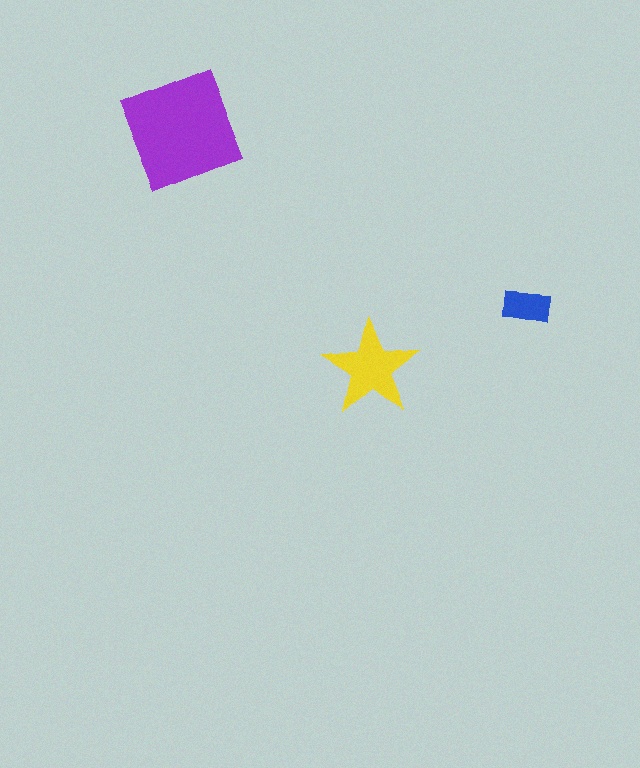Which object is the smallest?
The blue rectangle.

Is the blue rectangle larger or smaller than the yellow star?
Smaller.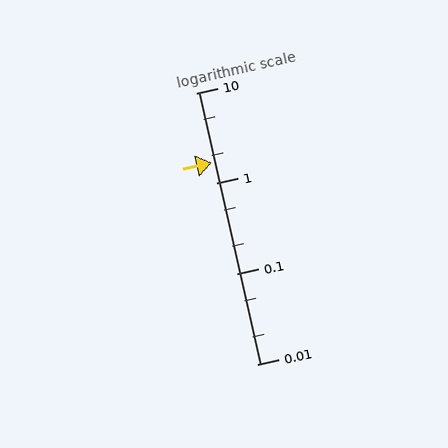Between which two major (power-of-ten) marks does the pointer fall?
The pointer is between 1 and 10.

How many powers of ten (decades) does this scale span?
The scale spans 3 decades, from 0.01 to 10.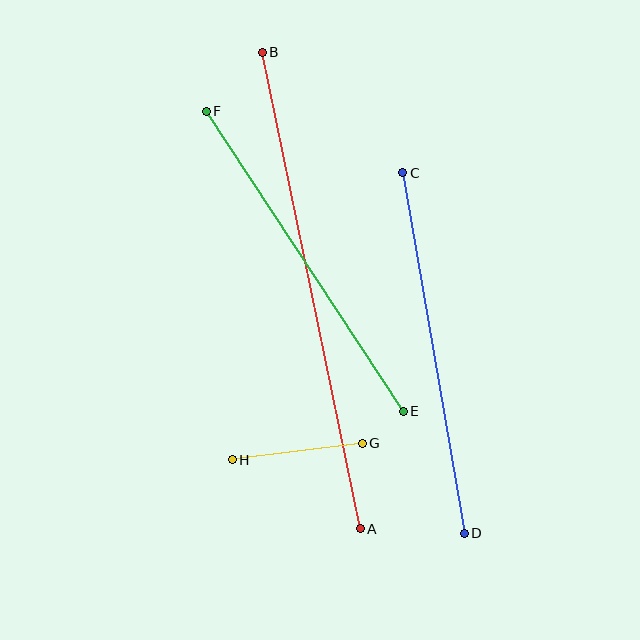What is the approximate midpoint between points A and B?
The midpoint is at approximately (311, 290) pixels.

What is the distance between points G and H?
The distance is approximately 131 pixels.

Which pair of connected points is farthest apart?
Points A and B are farthest apart.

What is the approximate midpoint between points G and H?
The midpoint is at approximately (297, 452) pixels.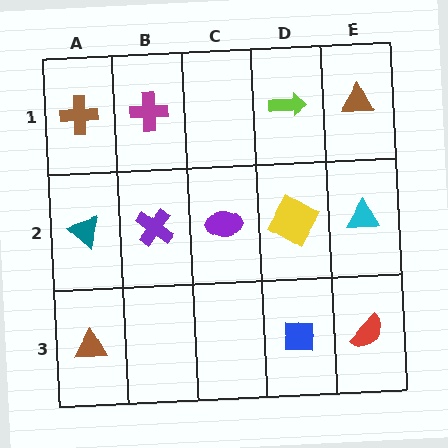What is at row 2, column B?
A purple cross.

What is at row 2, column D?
A yellow square.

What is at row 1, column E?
A brown triangle.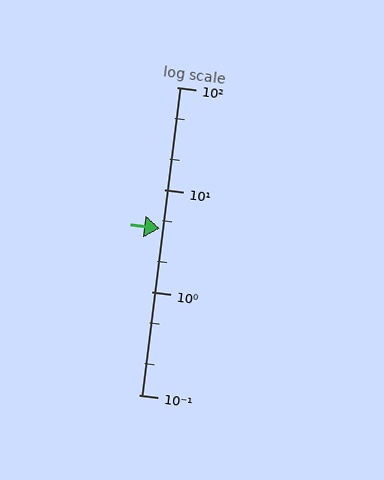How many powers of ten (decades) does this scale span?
The scale spans 3 decades, from 0.1 to 100.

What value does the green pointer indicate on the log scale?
The pointer indicates approximately 4.2.